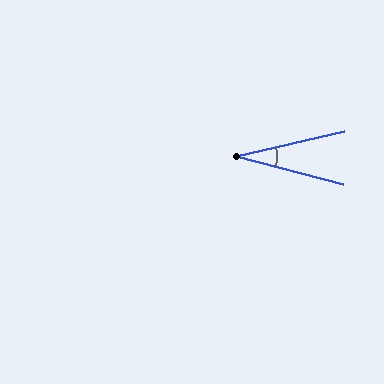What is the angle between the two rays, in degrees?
Approximately 27 degrees.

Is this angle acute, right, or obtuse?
It is acute.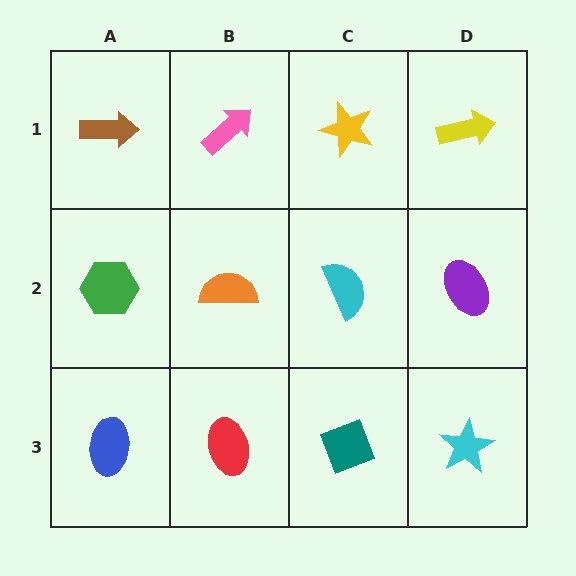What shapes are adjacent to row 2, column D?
A yellow arrow (row 1, column D), a cyan star (row 3, column D), a cyan semicircle (row 2, column C).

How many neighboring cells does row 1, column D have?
2.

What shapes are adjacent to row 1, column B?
An orange semicircle (row 2, column B), a brown arrow (row 1, column A), a yellow star (row 1, column C).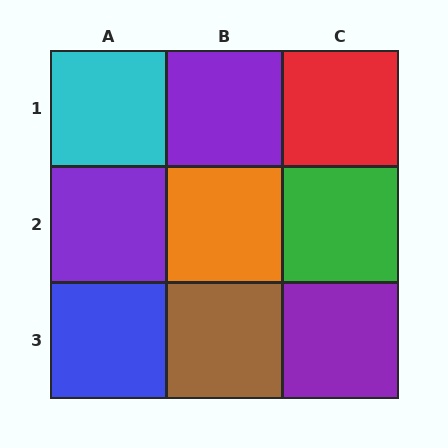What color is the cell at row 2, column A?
Purple.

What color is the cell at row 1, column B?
Purple.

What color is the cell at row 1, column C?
Red.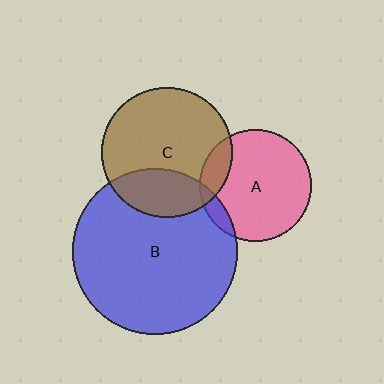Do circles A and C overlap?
Yes.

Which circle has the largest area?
Circle B (blue).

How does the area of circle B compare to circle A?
Approximately 2.2 times.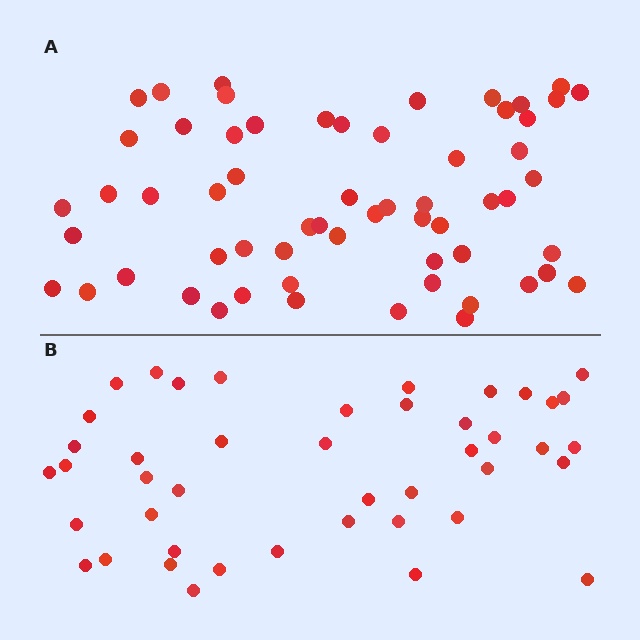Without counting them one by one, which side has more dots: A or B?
Region A (the top region) has more dots.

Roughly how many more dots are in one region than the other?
Region A has approximately 15 more dots than region B.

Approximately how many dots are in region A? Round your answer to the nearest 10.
About 60 dots.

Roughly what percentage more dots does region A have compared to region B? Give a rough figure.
About 35% more.